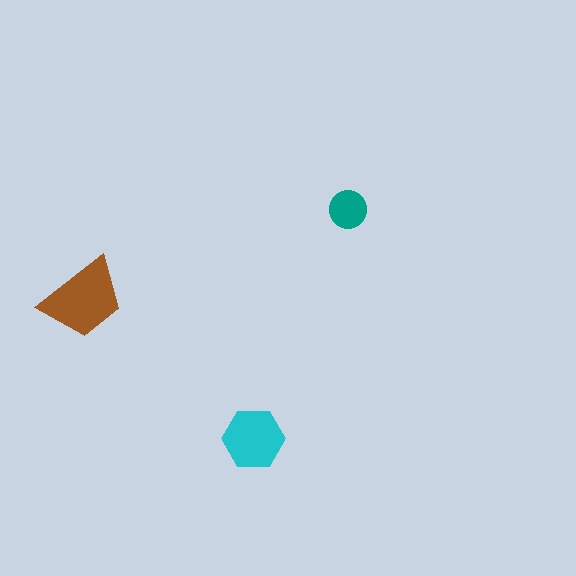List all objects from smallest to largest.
The teal circle, the cyan hexagon, the brown trapezoid.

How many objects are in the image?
There are 3 objects in the image.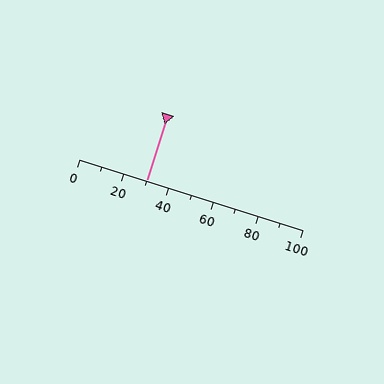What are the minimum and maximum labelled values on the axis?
The axis runs from 0 to 100.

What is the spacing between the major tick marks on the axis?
The major ticks are spaced 20 apart.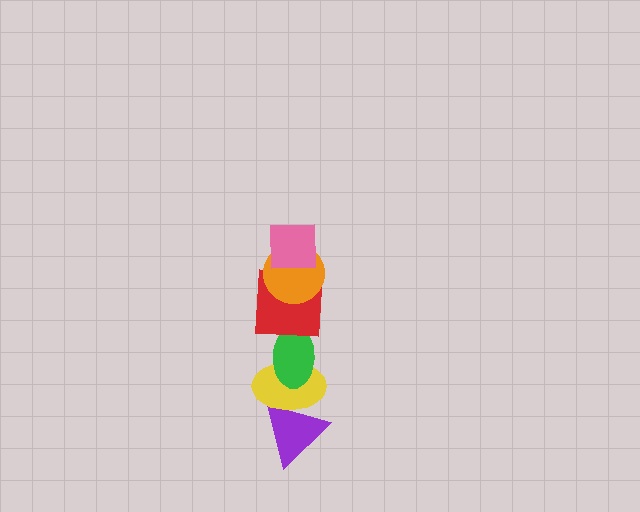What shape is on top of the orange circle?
The pink square is on top of the orange circle.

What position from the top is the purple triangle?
The purple triangle is 6th from the top.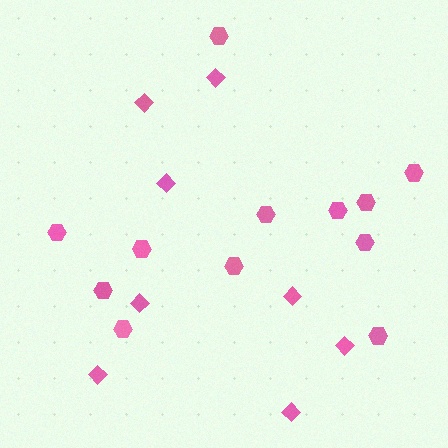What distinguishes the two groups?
There are 2 groups: one group of hexagons (12) and one group of diamonds (8).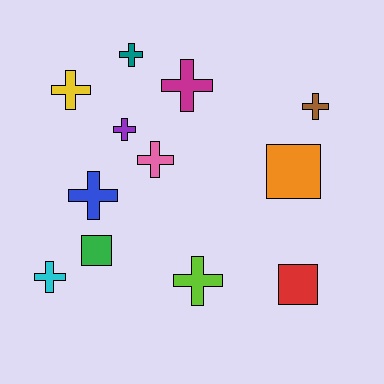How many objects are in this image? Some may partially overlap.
There are 12 objects.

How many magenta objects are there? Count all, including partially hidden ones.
There is 1 magenta object.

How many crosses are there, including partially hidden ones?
There are 9 crosses.